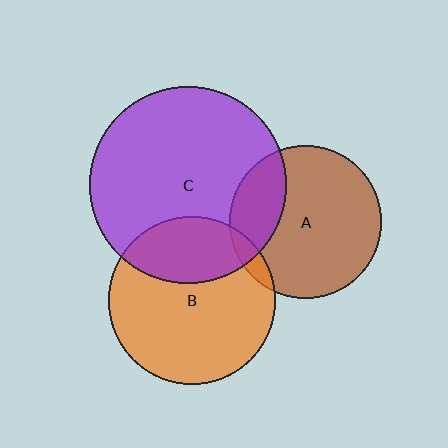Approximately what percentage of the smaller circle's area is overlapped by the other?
Approximately 25%.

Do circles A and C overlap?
Yes.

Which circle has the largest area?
Circle C (purple).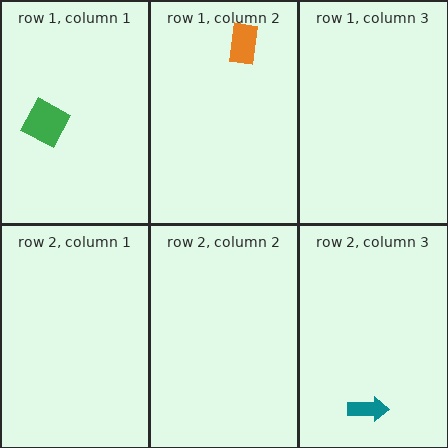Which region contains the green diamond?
The row 1, column 1 region.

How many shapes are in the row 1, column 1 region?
1.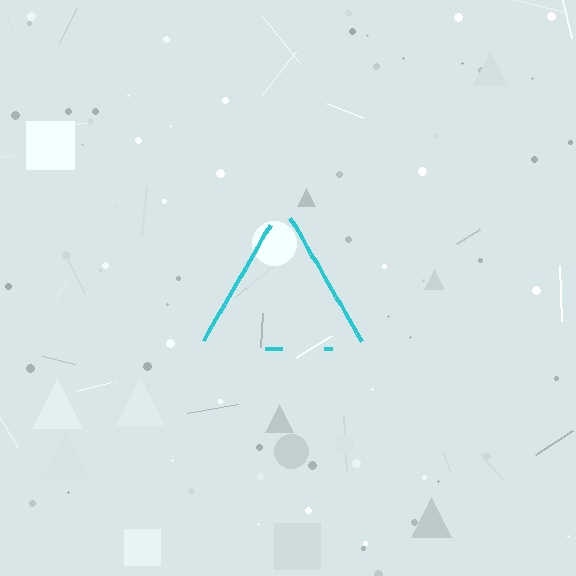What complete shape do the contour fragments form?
The contour fragments form a triangle.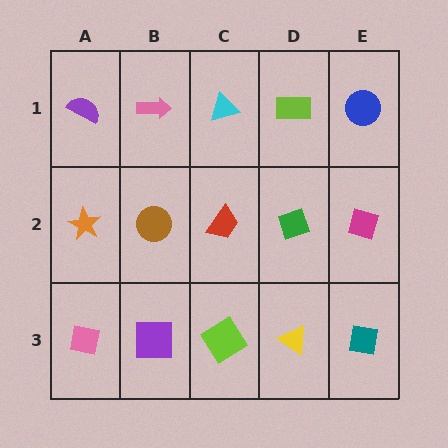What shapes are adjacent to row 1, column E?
A magenta diamond (row 2, column E), a lime rectangle (row 1, column D).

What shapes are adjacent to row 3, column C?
A red trapezoid (row 2, column C), a purple square (row 3, column B), a yellow triangle (row 3, column D).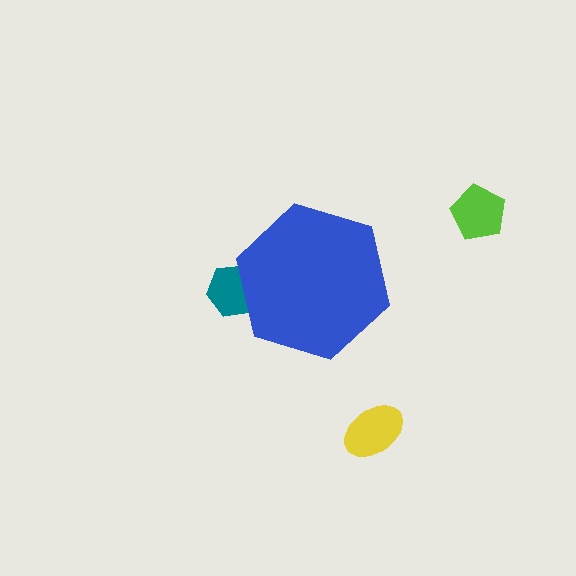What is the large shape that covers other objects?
A blue hexagon.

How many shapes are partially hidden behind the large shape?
1 shape is partially hidden.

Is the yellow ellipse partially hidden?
No, the yellow ellipse is fully visible.